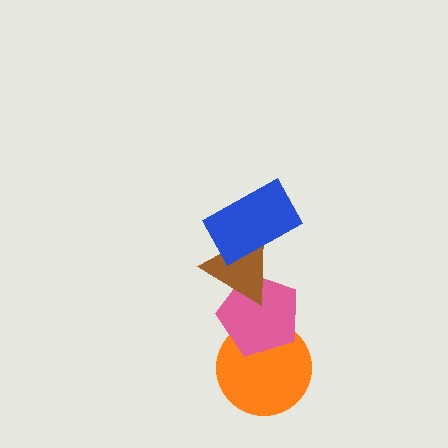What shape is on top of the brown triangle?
The blue rectangle is on top of the brown triangle.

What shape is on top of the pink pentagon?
The brown triangle is on top of the pink pentagon.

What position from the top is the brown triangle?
The brown triangle is 2nd from the top.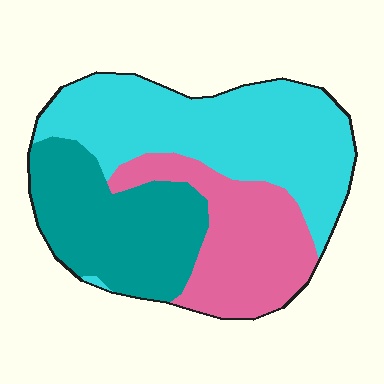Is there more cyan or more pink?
Cyan.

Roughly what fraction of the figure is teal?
Teal takes up about one third (1/3) of the figure.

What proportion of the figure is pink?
Pink takes up about one quarter (1/4) of the figure.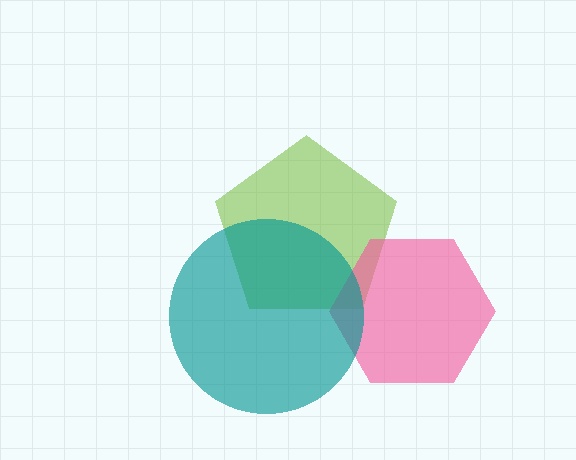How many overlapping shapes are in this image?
There are 3 overlapping shapes in the image.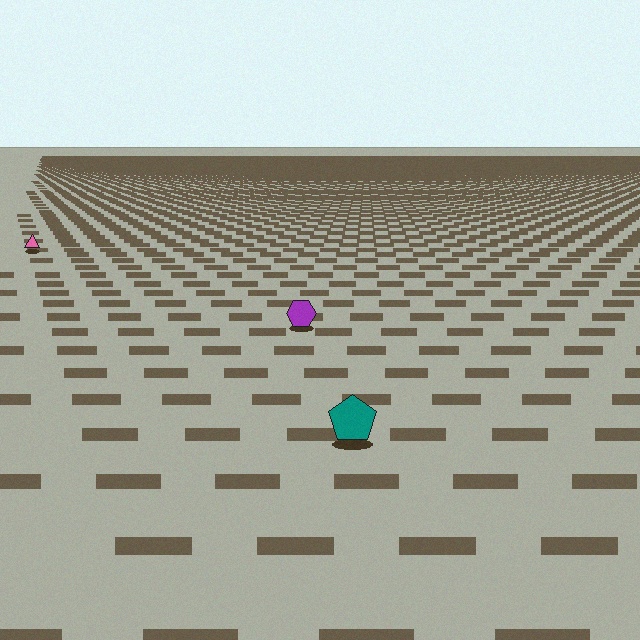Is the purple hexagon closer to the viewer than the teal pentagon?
No. The teal pentagon is closer — you can tell from the texture gradient: the ground texture is coarser near it.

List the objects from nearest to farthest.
From nearest to farthest: the teal pentagon, the purple hexagon, the pink triangle.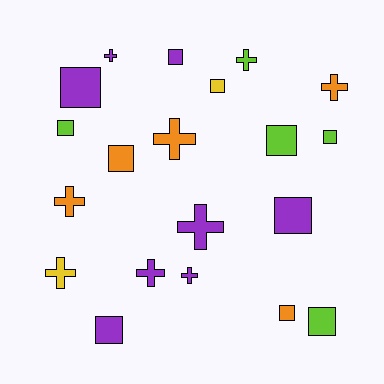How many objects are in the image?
There are 20 objects.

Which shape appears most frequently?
Square, with 11 objects.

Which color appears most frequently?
Purple, with 8 objects.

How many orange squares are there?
There are 2 orange squares.